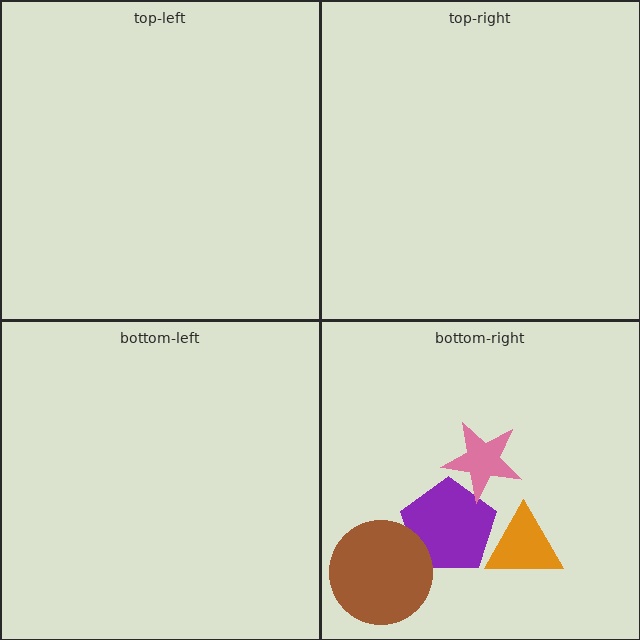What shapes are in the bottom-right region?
The purple pentagon, the brown circle, the orange triangle, the pink star.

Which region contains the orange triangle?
The bottom-right region.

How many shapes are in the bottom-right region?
4.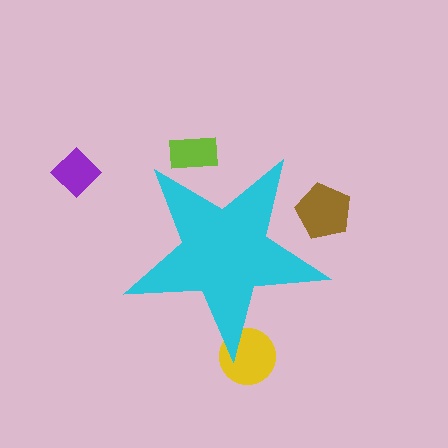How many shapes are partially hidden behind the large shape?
3 shapes are partially hidden.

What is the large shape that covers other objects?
A cyan star.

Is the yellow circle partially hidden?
Yes, the yellow circle is partially hidden behind the cyan star.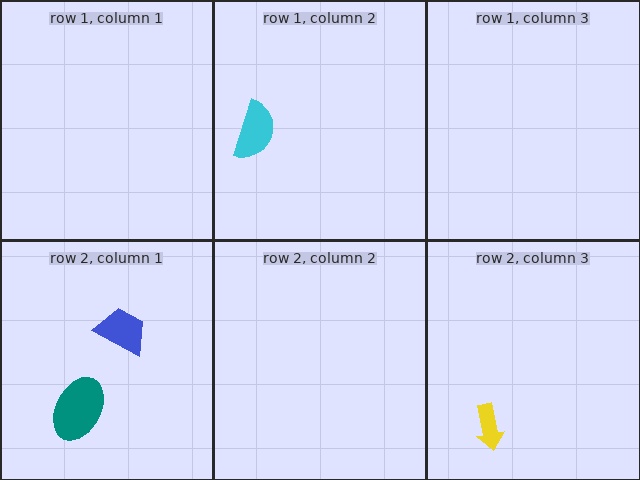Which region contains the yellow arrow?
The row 2, column 3 region.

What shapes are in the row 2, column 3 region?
The yellow arrow.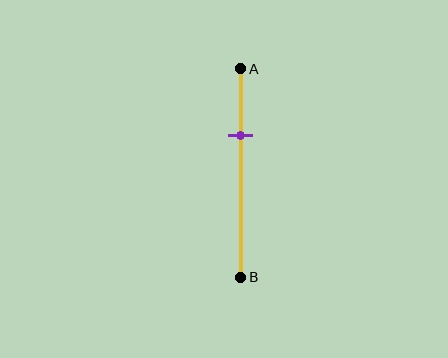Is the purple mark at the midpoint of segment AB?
No, the mark is at about 30% from A, not at the 50% midpoint.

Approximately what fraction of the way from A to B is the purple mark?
The purple mark is approximately 30% of the way from A to B.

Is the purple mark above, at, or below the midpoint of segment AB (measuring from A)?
The purple mark is above the midpoint of segment AB.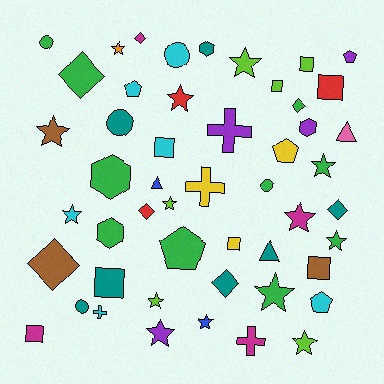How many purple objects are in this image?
There are 4 purple objects.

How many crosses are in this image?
There are 4 crosses.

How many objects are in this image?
There are 50 objects.